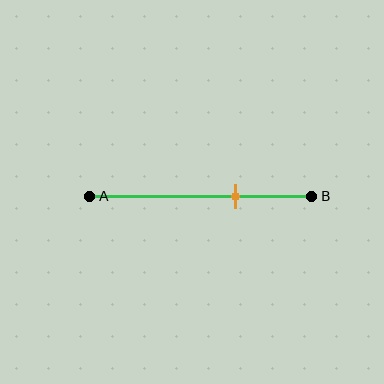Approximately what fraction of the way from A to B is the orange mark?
The orange mark is approximately 65% of the way from A to B.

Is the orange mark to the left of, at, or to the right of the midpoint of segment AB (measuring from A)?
The orange mark is to the right of the midpoint of segment AB.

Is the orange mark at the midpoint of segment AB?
No, the mark is at about 65% from A, not at the 50% midpoint.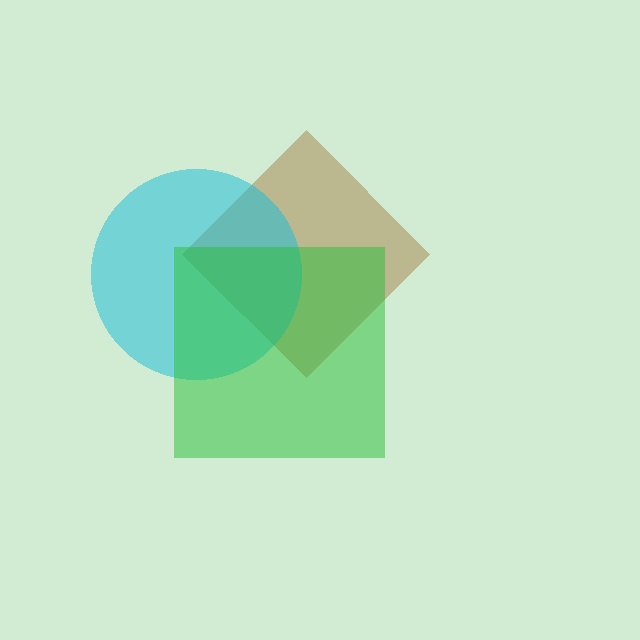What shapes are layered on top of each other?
The layered shapes are: a brown diamond, a cyan circle, a green square.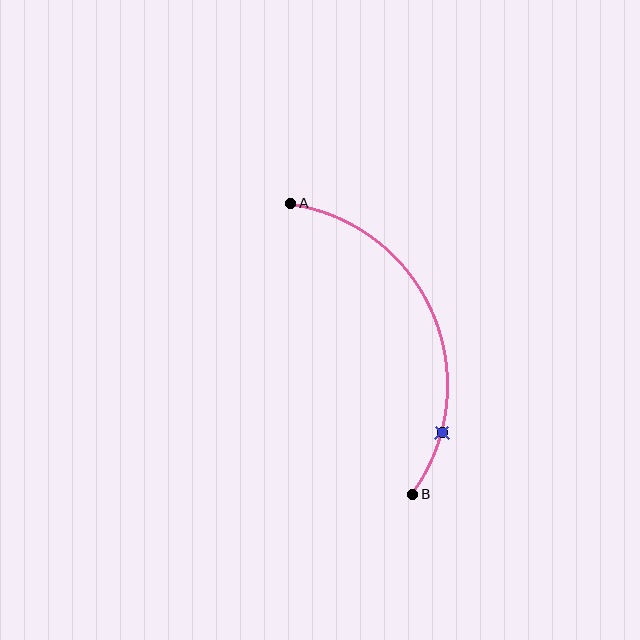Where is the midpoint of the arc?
The arc midpoint is the point on the curve farthest from the straight line joining A and B. It sits to the right of that line.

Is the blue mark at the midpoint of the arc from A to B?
No. The blue mark lies on the arc but is closer to endpoint B. The arc midpoint would be at the point on the curve equidistant along the arc from both A and B.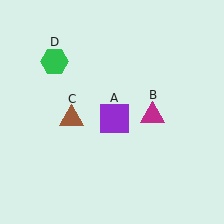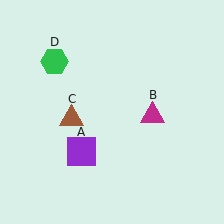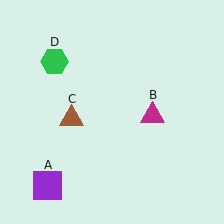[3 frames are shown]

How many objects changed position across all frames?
1 object changed position: purple square (object A).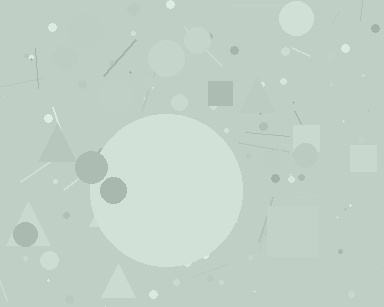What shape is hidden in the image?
A circle is hidden in the image.